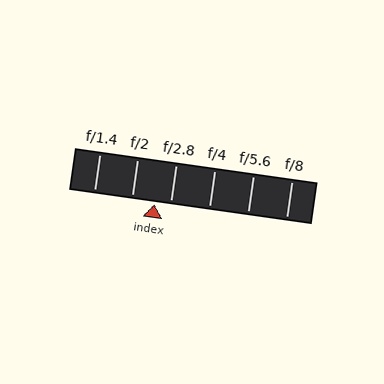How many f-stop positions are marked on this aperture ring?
There are 6 f-stop positions marked.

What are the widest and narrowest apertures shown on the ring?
The widest aperture shown is f/1.4 and the narrowest is f/8.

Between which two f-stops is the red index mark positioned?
The index mark is between f/2 and f/2.8.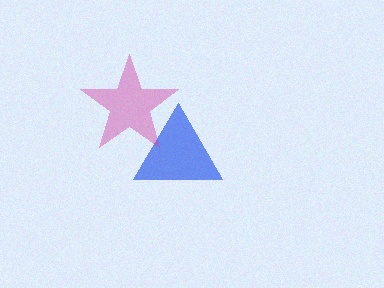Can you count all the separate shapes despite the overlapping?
Yes, there are 2 separate shapes.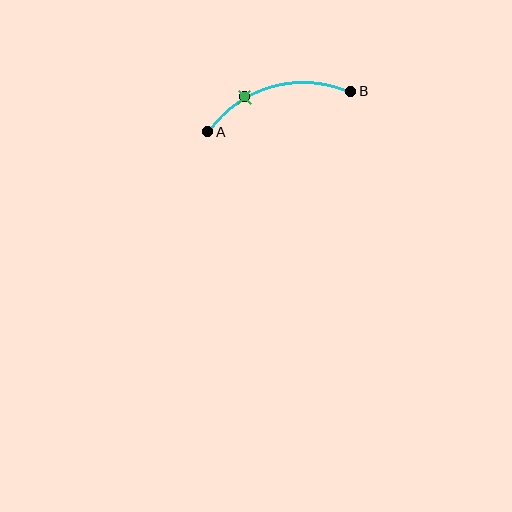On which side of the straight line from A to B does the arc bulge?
The arc bulges above the straight line connecting A and B.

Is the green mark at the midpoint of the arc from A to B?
No. The green mark lies on the arc but is closer to endpoint A. The arc midpoint would be at the point on the curve equidistant along the arc from both A and B.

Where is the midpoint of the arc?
The arc midpoint is the point on the curve farthest from the straight line joining A and B. It sits above that line.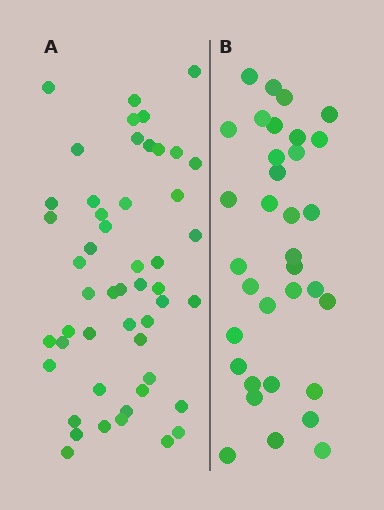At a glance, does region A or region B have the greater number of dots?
Region A (the left region) has more dots.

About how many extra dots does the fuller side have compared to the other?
Region A has approximately 15 more dots than region B.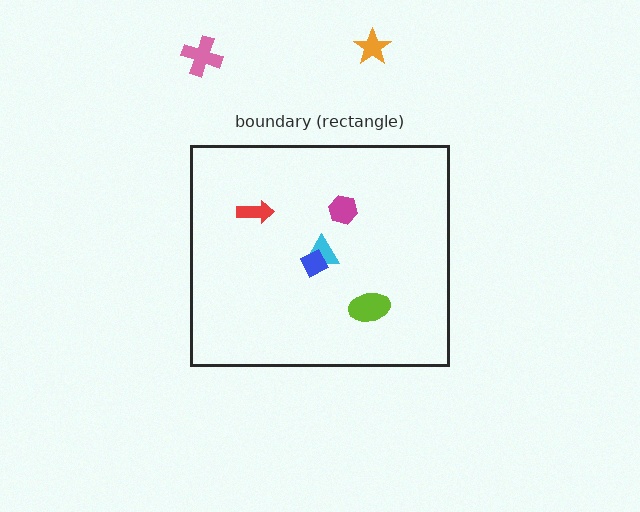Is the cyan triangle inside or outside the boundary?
Inside.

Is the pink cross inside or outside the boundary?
Outside.